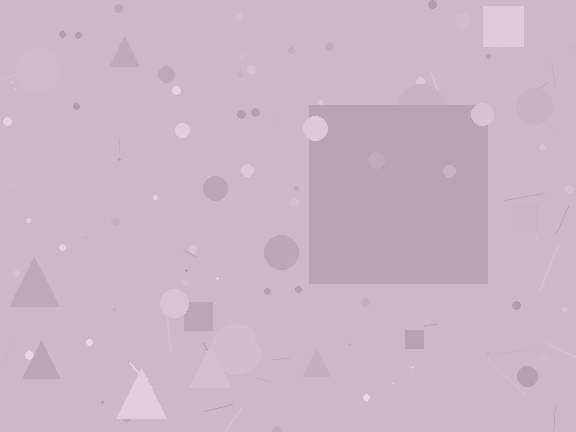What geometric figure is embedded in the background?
A square is embedded in the background.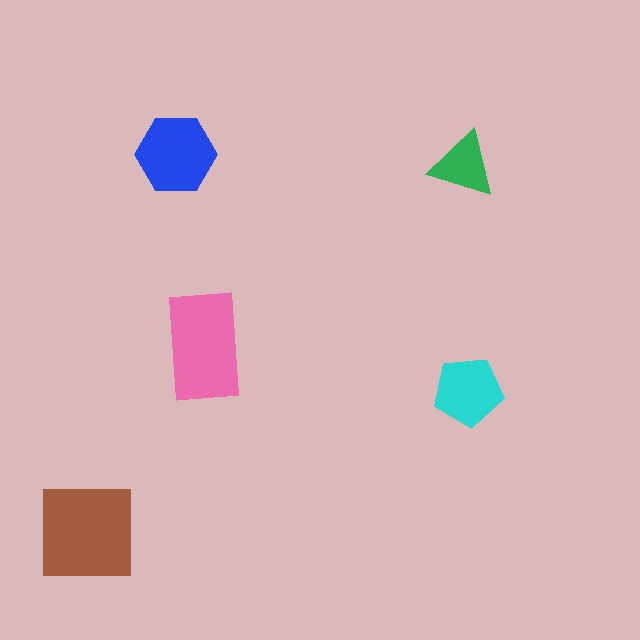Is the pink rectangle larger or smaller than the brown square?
Smaller.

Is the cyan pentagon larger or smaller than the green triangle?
Larger.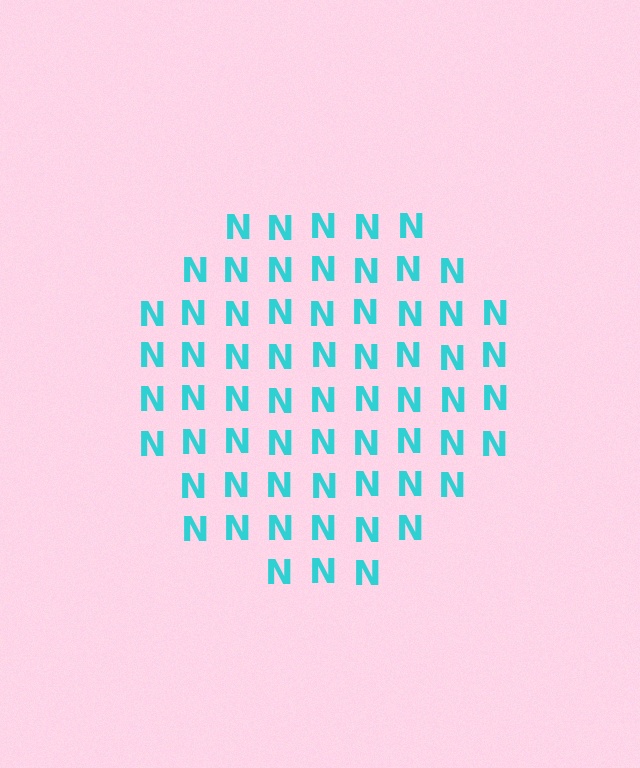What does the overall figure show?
The overall figure shows a circle.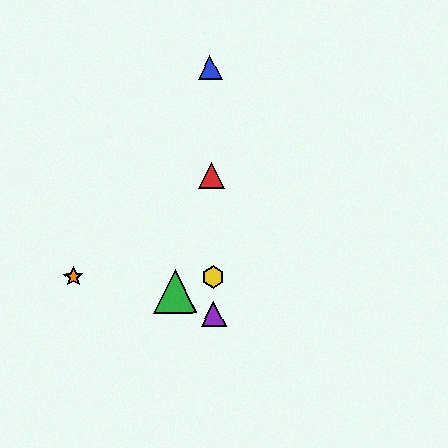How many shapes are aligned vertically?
4 shapes (the red triangle, the blue triangle, the yellow hexagon, the purple triangle) are aligned vertically.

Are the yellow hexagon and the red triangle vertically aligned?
Yes, both are at x≈213.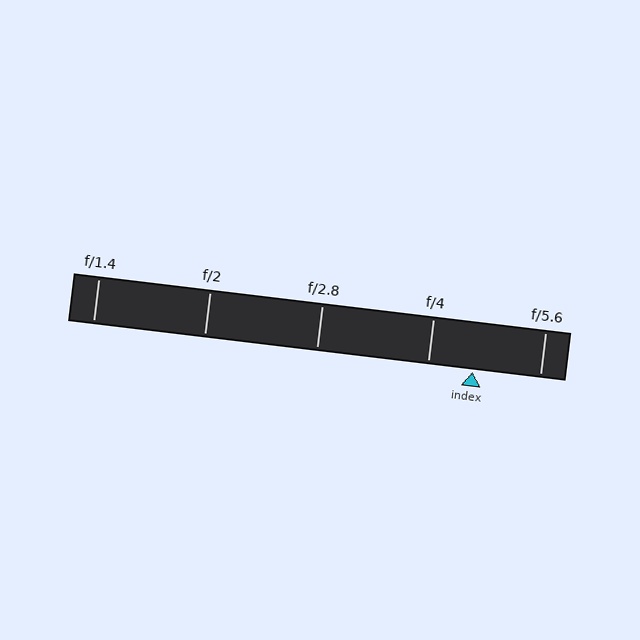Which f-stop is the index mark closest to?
The index mark is closest to f/4.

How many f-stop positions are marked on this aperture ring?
There are 5 f-stop positions marked.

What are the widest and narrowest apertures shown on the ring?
The widest aperture shown is f/1.4 and the narrowest is f/5.6.